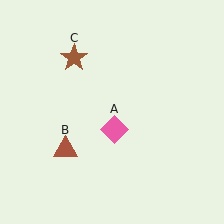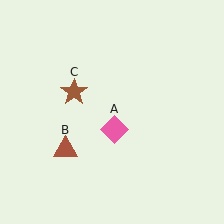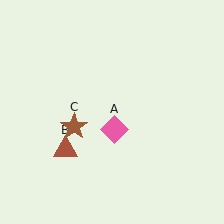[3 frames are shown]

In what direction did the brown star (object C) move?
The brown star (object C) moved down.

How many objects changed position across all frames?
1 object changed position: brown star (object C).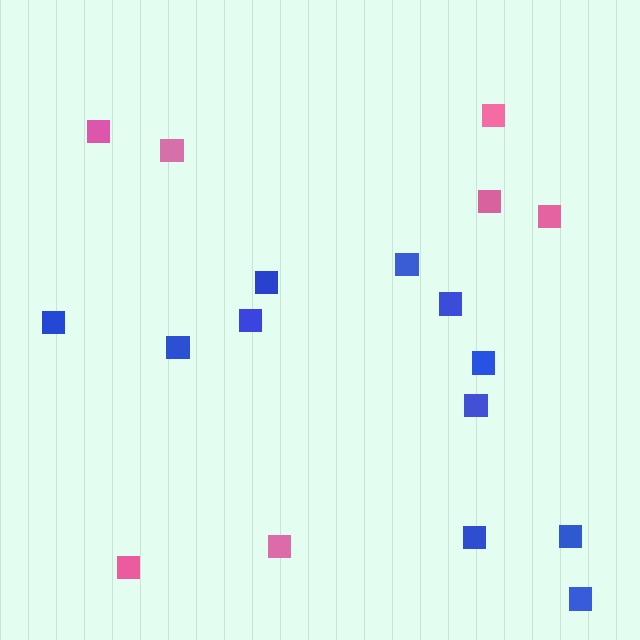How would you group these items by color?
There are 2 groups: one group of pink squares (7) and one group of blue squares (11).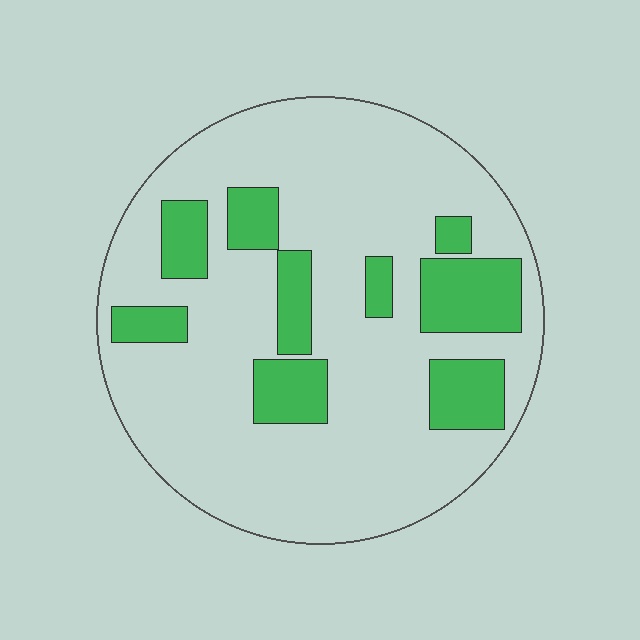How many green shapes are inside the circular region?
9.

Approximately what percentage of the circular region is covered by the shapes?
Approximately 20%.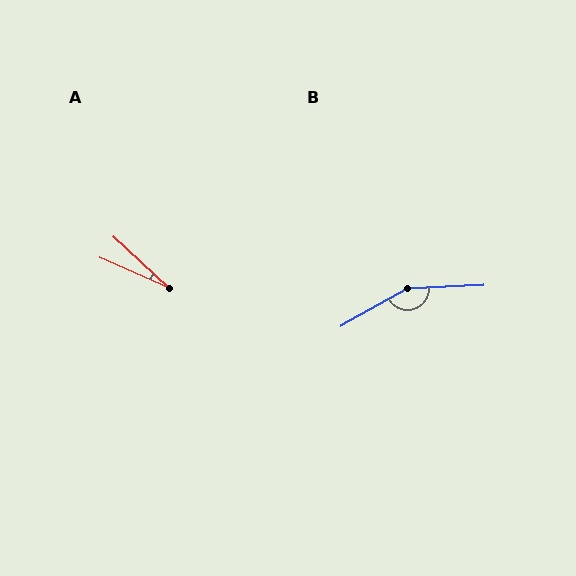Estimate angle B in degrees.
Approximately 153 degrees.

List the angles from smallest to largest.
A (19°), B (153°).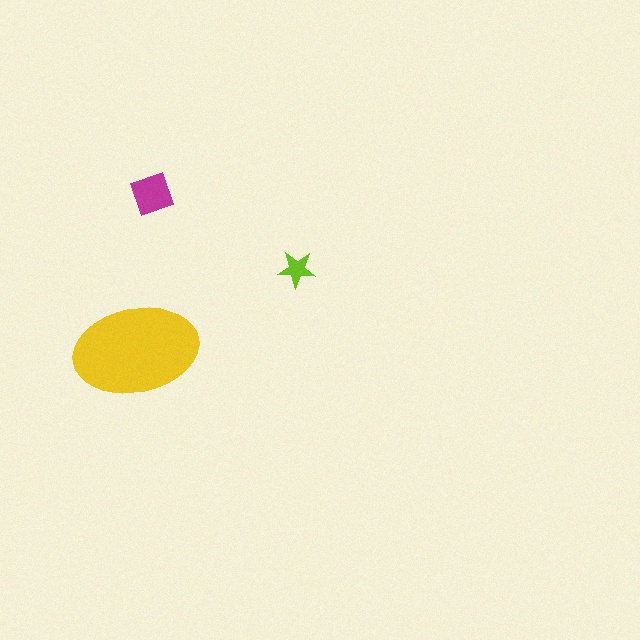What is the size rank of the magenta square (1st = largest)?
2nd.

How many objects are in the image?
There are 3 objects in the image.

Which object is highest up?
The magenta square is topmost.